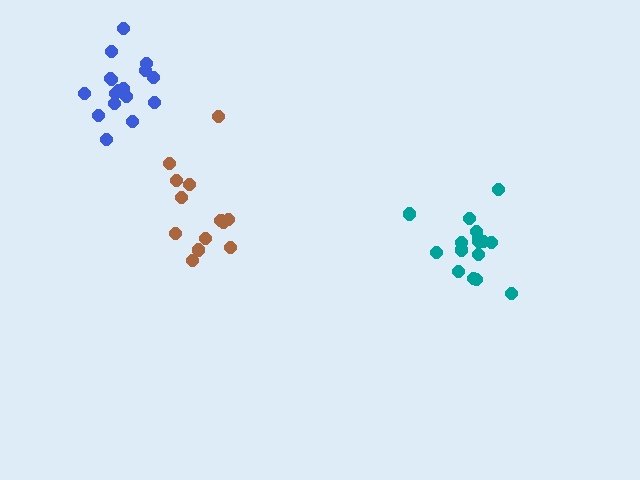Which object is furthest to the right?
The teal cluster is rightmost.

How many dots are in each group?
Group 1: 13 dots, Group 2: 17 dots, Group 3: 17 dots (47 total).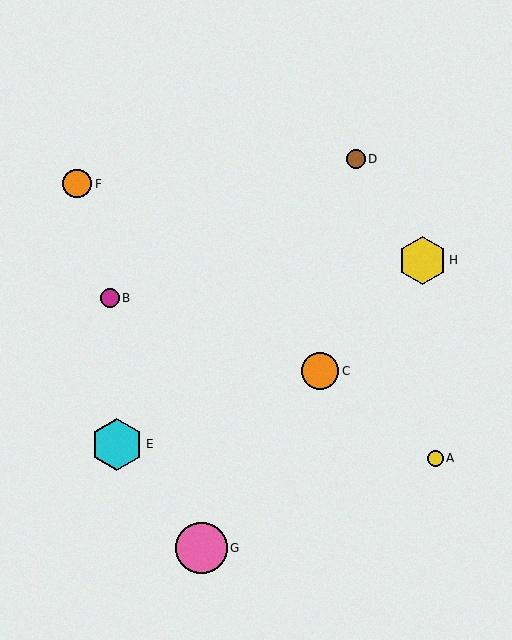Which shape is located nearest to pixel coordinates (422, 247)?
The yellow hexagon (labeled H) at (422, 260) is nearest to that location.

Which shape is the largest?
The cyan hexagon (labeled E) is the largest.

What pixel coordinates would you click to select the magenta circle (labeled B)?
Click at (110, 298) to select the magenta circle B.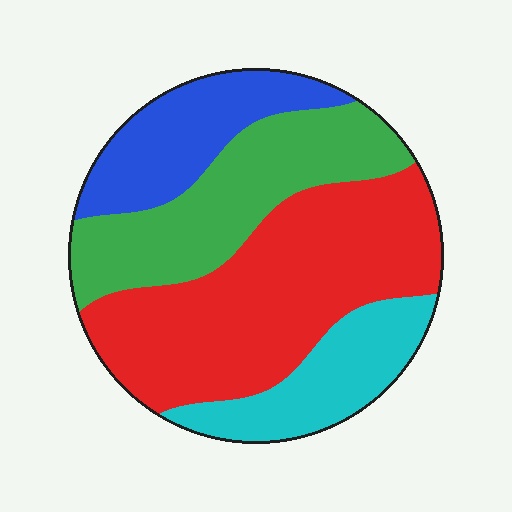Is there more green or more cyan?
Green.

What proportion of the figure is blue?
Blue takes up about one sixth (1/6) of the figure.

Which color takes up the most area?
Red, at roughly 40%.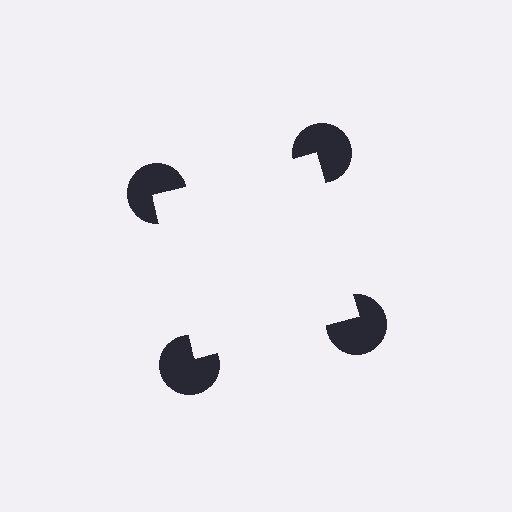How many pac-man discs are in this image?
There are 4 — one at each vertex of the illusory square.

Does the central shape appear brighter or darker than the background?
It typically appears slightly brighter than the background, even though no actual brightness change is drawn.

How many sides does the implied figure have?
4 sides.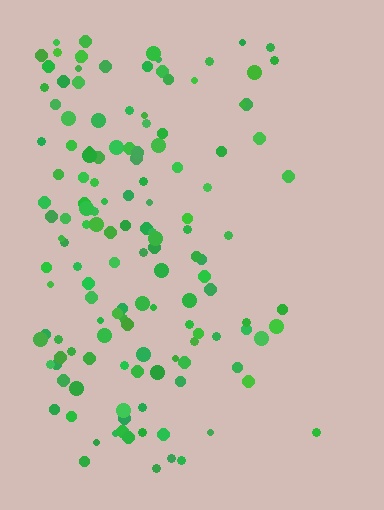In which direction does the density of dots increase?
From right to left, with the left side densest.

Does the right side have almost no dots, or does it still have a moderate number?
Still a moderate number, just noticeably fewer than the left.